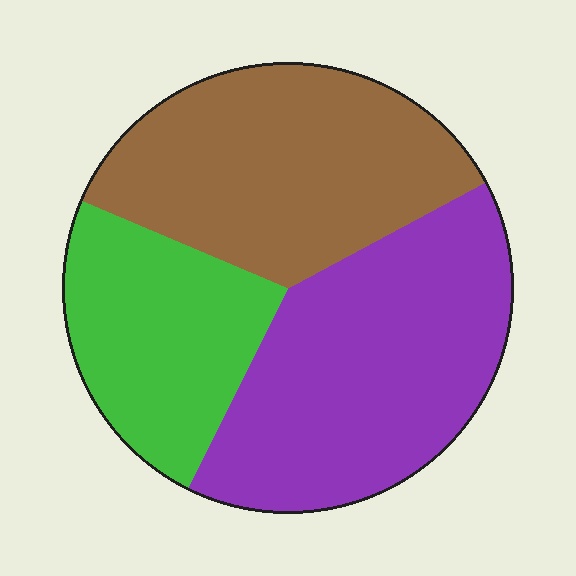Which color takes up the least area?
Green, at roughly 25%.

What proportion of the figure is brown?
Brown covers roughly 35% of the figure.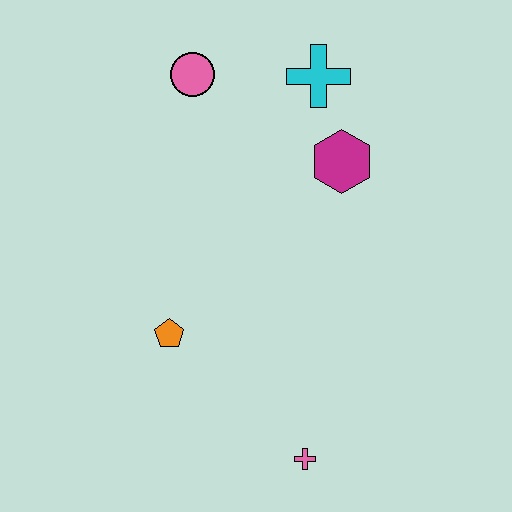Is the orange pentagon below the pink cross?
No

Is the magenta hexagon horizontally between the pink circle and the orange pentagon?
No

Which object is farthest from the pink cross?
The pink circle is farthest from the pink cross.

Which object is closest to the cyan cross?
The magenta hexagon is closest to the cyan cross.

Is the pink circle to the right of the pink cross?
No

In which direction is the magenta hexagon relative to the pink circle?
The magenta hexagon is to the right of the pink circle.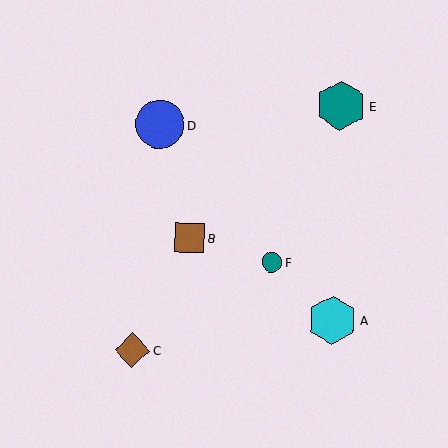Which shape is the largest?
The teal hexagon (labeled E) is the largest.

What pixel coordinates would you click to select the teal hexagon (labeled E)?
Click at (341, 105) to select the teal hexagon E.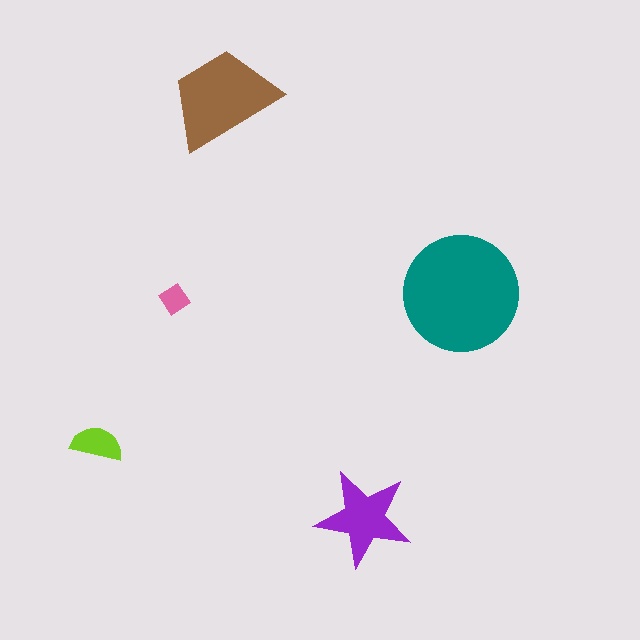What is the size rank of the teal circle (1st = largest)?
1st.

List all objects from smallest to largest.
The pink diamond, the lime semicircle, the purple star, the brown trapezoid, the teal circle.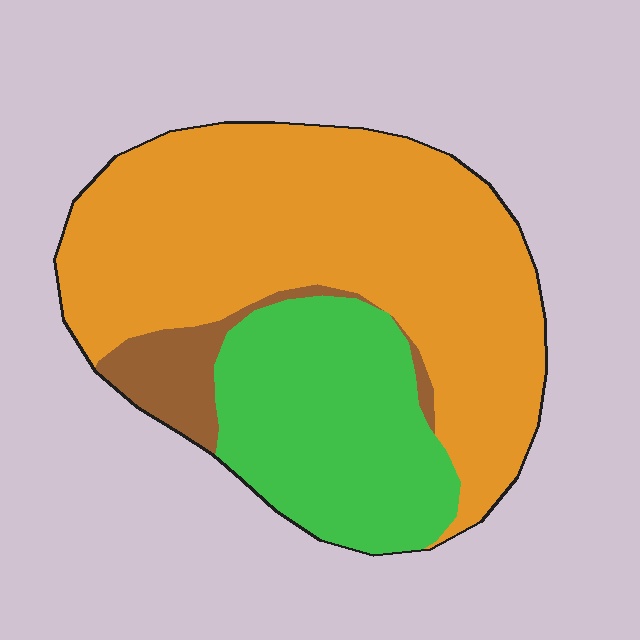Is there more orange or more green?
Orange.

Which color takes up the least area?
Brown, at roughly 10%.